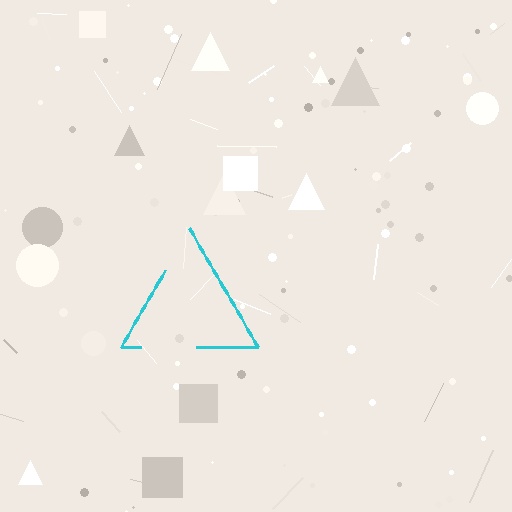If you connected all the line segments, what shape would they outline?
They would outline a triangle.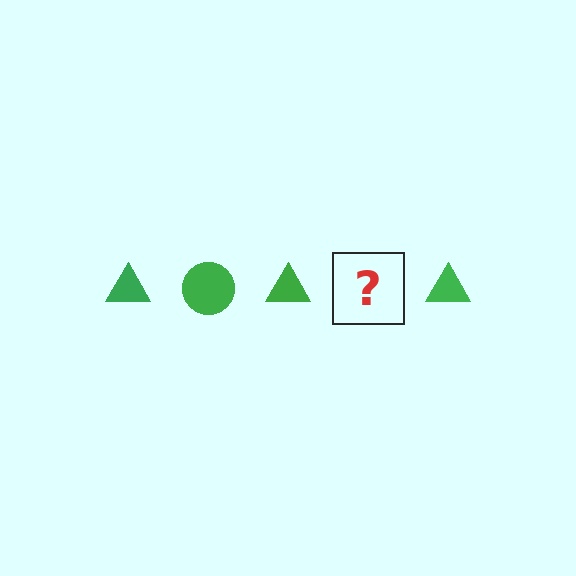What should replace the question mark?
The question mark should be replaced with a green circle.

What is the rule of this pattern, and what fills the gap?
The rule is that the pattern cycles through triangle, circle shapes in green. The gap should be filled with a green circle.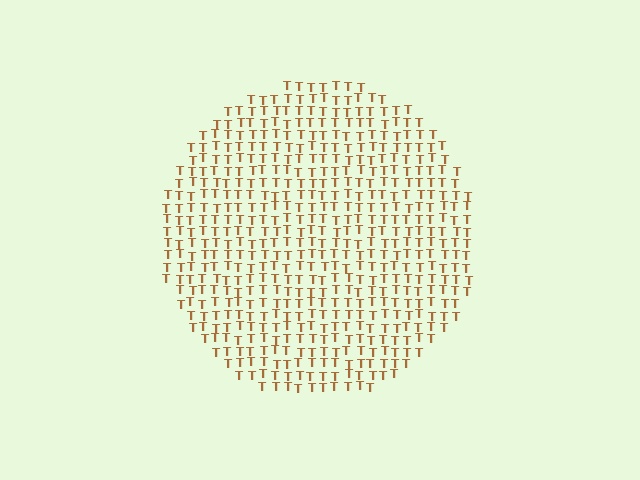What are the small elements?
The small elements are letter T's.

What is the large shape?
The large shape is a circle.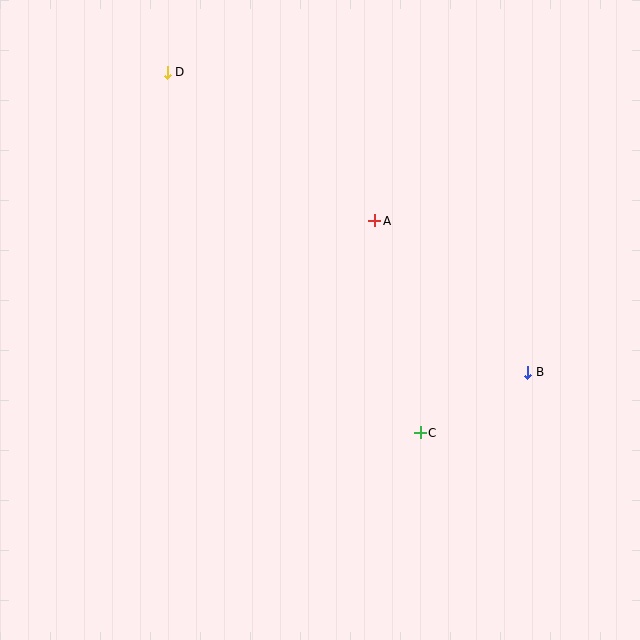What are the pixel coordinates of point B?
Point B is at (528, 372).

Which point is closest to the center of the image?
Point A at (375, 221) is closest to the center.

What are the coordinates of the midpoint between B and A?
The midpoint between B and A is at (451, 297).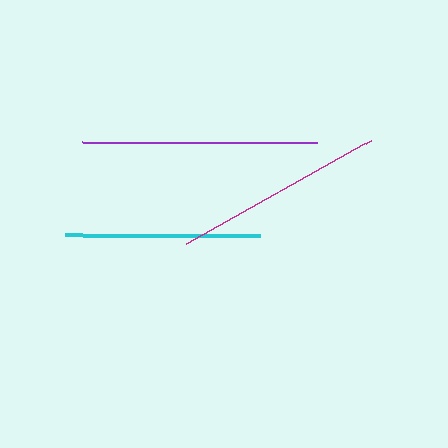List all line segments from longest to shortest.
From longest to shortest: purple, magenta, cyan.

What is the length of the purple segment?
The purple segment is approximately 235 pixels long.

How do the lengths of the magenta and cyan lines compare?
The magenta and cyan lines are approximately the same length.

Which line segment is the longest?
The purple line is the longest at approximately 235 pixels.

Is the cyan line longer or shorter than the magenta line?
The magenta line is longer than the cyan line.